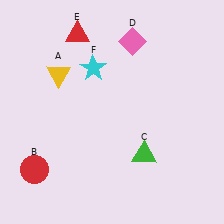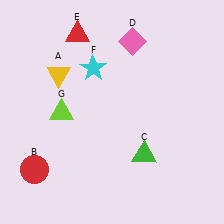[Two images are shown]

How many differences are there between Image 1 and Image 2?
There is 1 difference between the two images.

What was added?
A lime triangle (G) was added in Image 2.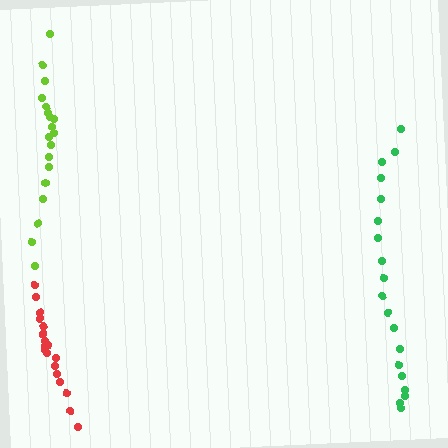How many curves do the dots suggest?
There are 3 distinct paths.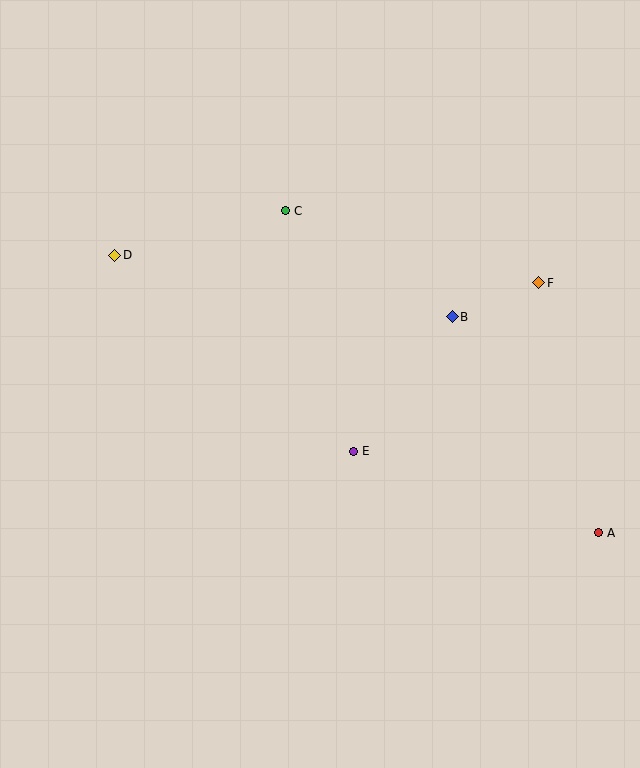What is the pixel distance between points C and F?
The distance between C and F is 263 pixels.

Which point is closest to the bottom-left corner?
Point E is closest to the bottom-left corner.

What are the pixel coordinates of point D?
Point D is at (114, 255).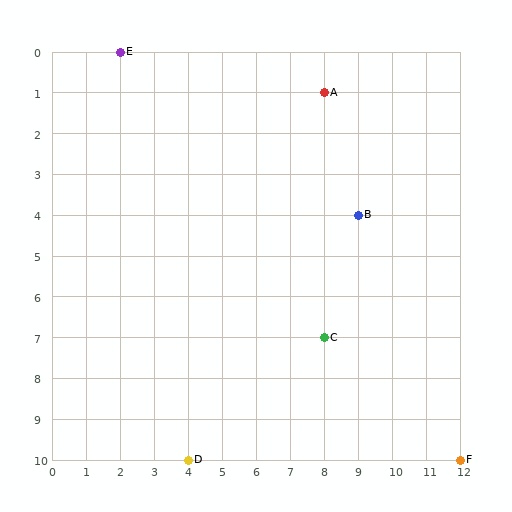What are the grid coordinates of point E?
Point E is at grid coordinates (2, 0).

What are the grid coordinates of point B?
Point B is at grid coordinates (9, 4).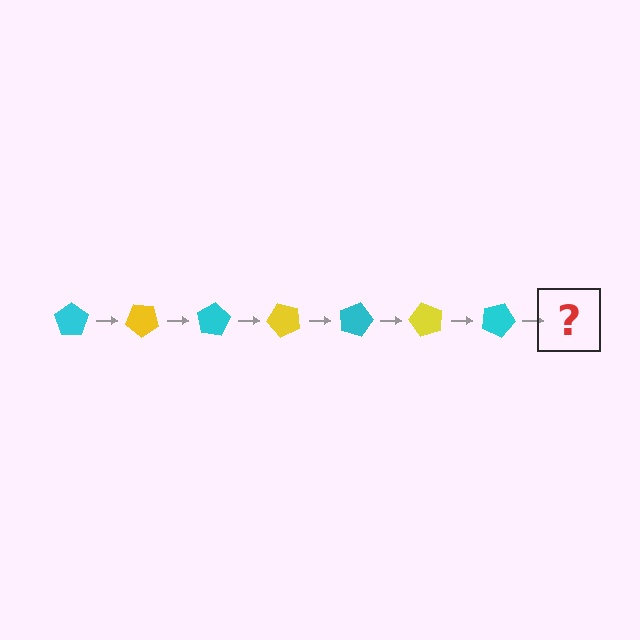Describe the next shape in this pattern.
It should be a yellow pentagon, rotated 280 degrees from the start.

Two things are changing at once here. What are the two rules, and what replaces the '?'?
The two rules are that it rotates 40 degrees each step and the color cycles through cyan and yellow. The '?' should be a yellow pentagon, rotated 280 degrees from the start.